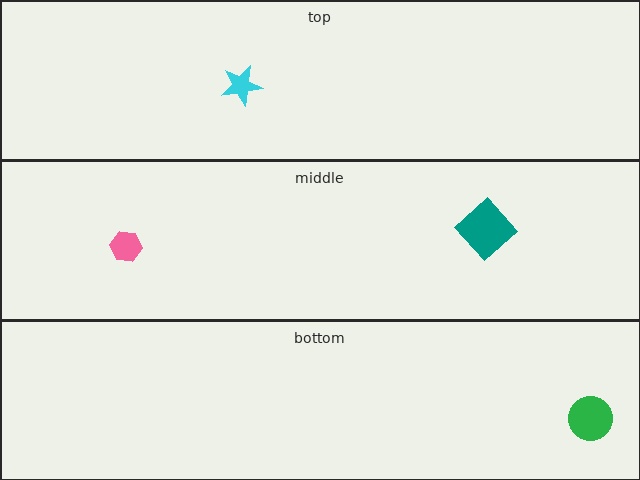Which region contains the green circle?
The bottom region.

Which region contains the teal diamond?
The middle region.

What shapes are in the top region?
The cyan star.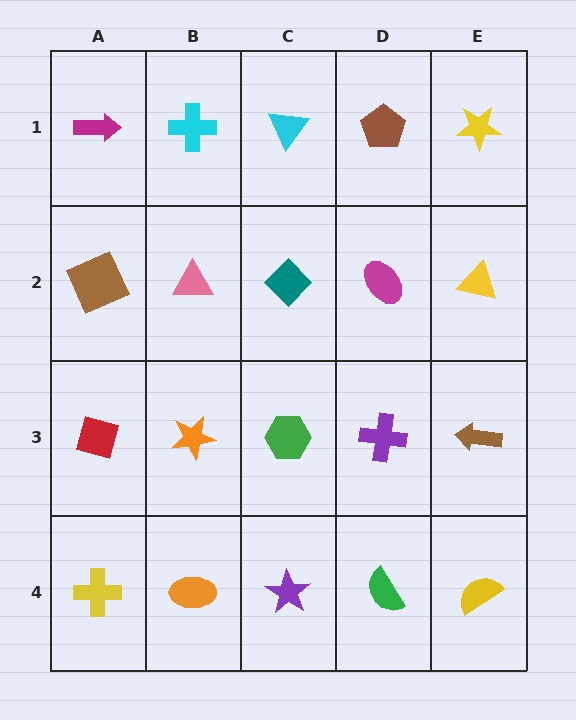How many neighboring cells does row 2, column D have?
4.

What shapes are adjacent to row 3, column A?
A brown square (row 2, column A), a yellow cross (row 4, column A), an orange star (row 3, column B).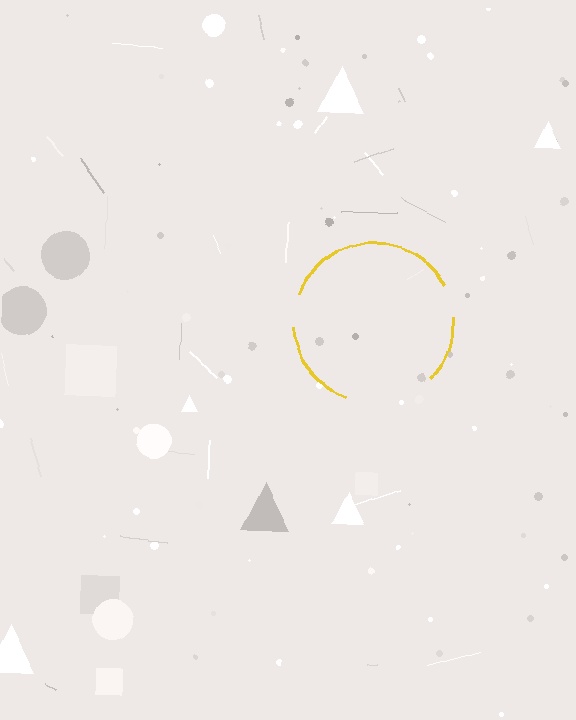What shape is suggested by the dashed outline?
The dashed outline suggests a circle.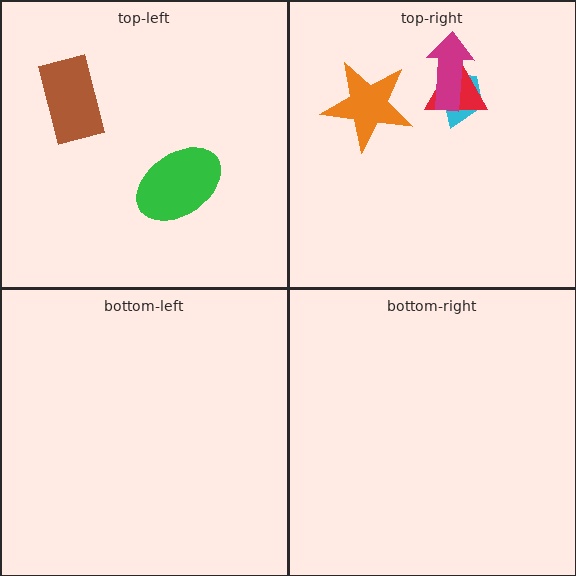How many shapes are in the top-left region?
2.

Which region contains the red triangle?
The top-right region.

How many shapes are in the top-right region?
4.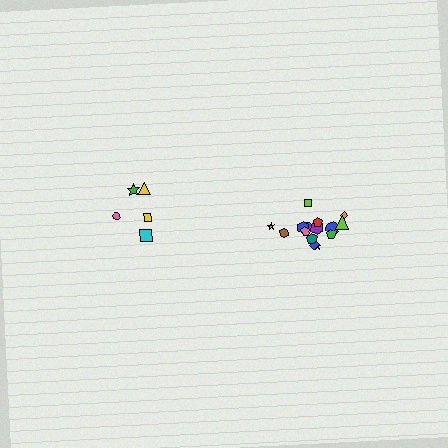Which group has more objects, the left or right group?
The right group.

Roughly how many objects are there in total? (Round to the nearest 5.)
Roughly 20 objects in total.